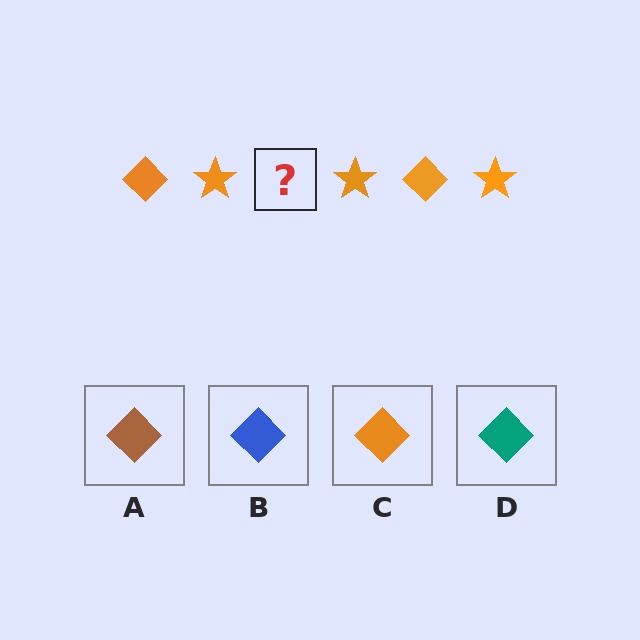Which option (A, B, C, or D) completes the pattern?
C.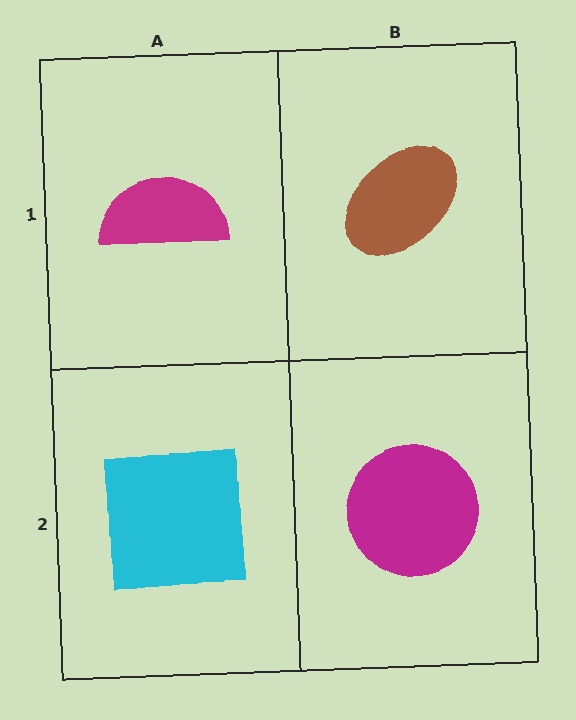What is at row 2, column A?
A cyan square.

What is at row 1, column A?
A magenta semicircle.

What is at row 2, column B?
A magenta circle.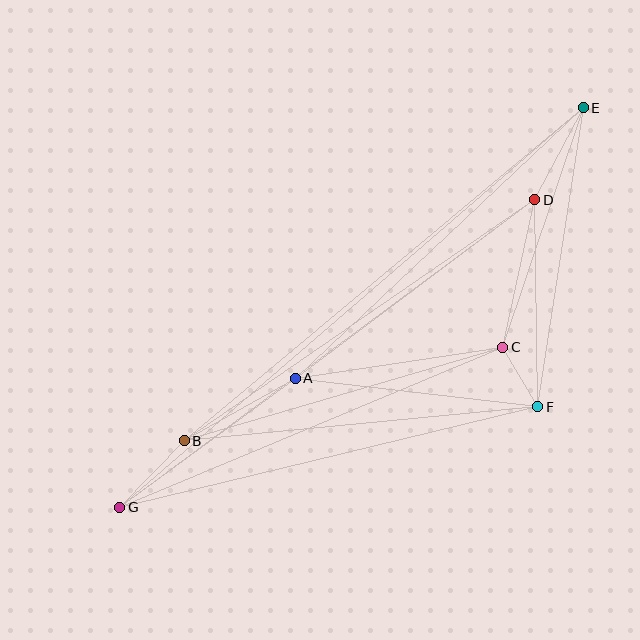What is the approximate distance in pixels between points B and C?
The distance between B and C is approximately 332 pixels.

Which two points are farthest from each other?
Points E and G are farthest from each other.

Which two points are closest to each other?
Points C and F are closest to each other.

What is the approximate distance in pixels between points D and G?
The distance between D and G is approximately 516 pixels.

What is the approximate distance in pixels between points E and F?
The distance between E and F is approximately 302 pixels.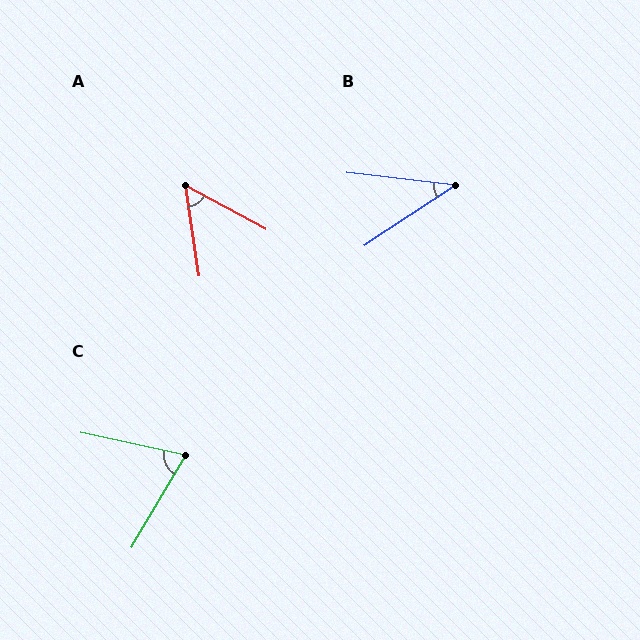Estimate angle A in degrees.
Approximately 54 degrees.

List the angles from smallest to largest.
B (40°), A (54°), C (72°).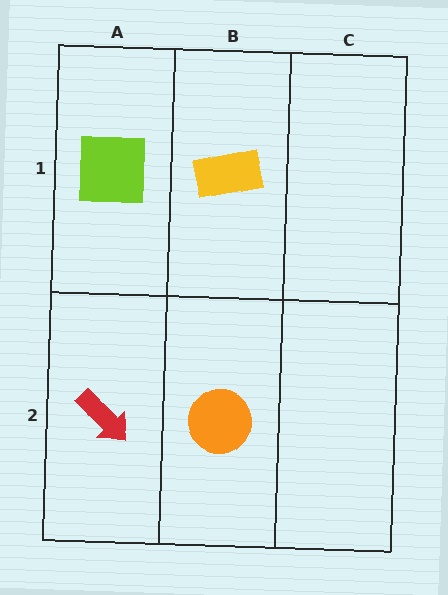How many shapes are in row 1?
2 shapes.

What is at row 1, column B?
A yellow rectangle.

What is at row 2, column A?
A red arrow.